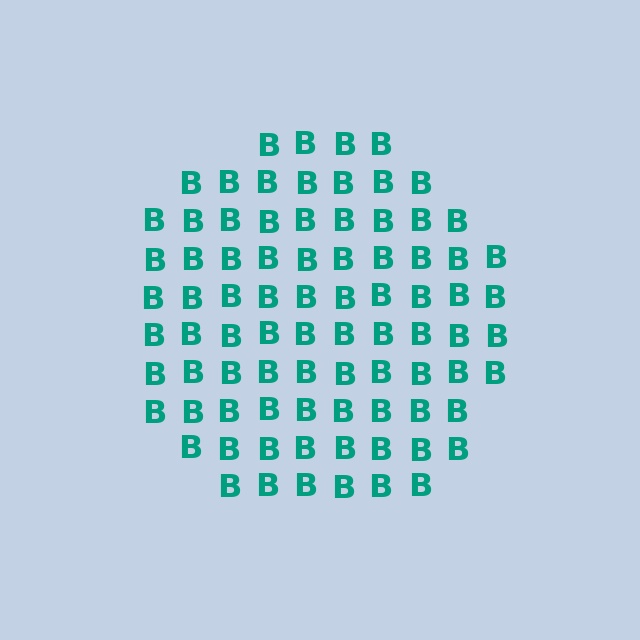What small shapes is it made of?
It is made of small letter B's.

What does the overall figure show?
The overall figure shows a circle.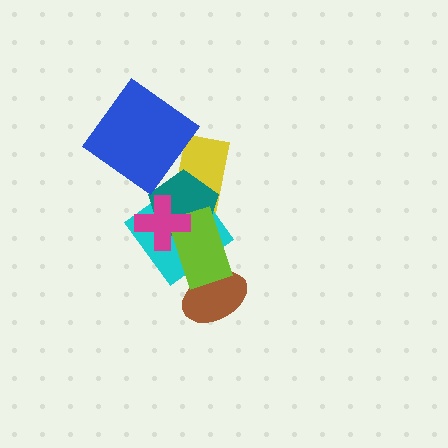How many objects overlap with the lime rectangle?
4 objects overlap with the lime rectangle.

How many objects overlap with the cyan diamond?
4 objects overlap with the cyan diamond.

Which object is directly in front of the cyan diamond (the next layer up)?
The teal pentagon is directly in front of the cyan diamond.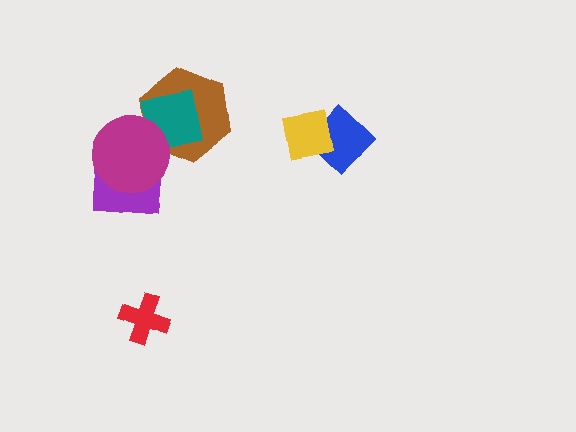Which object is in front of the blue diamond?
The yellow square is in front of the blue diamond.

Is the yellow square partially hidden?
No, no other shape covers it.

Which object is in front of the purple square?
The magenta circle is in front of the purple square.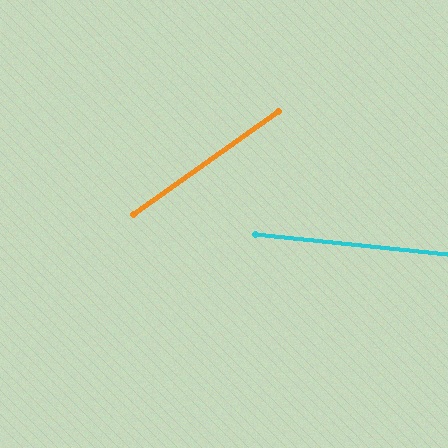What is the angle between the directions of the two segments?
Approximately 42 degrees.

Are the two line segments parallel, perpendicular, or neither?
Neither parallel nor perpendicular — they differ by about 42°.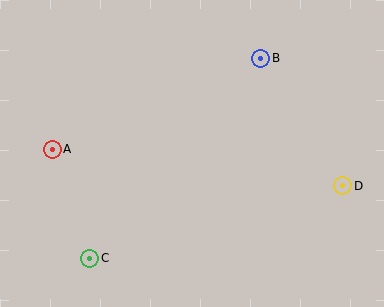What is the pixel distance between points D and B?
The distance between D and B is 152 pixels.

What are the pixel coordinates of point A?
Point A is at (52, 149).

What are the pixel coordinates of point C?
Point C is at (90, 258).